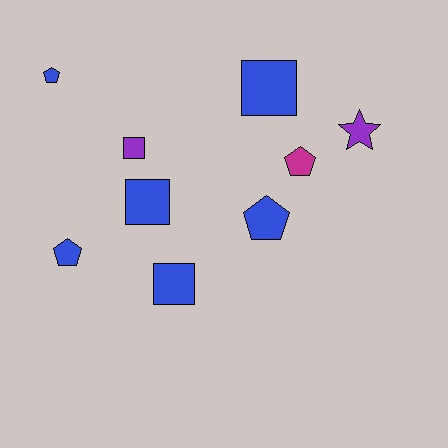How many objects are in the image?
There are 9 objects.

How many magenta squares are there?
There are no magenta squares.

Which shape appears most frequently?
Square, with 4 objects.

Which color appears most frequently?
Blue, with 6 objects.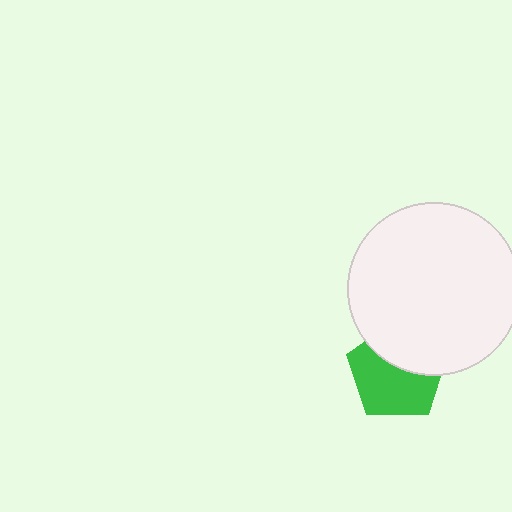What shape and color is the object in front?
The object in front is a white circle.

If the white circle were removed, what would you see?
You would see the complete green pentagon.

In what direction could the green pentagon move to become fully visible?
The green pentagon could move down. That would shift it out from behind the white circle entirely.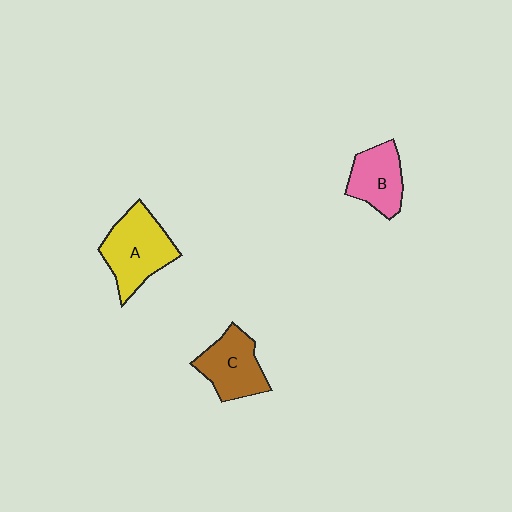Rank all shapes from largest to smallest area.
From largest to smallest: A (yellow), C (brown), B (pink).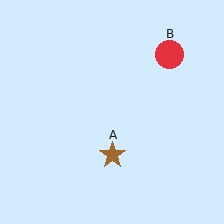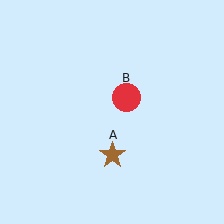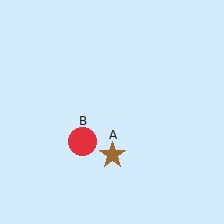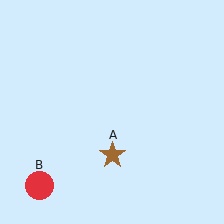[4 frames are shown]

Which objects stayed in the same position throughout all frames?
Brown star (object A) remained stationary.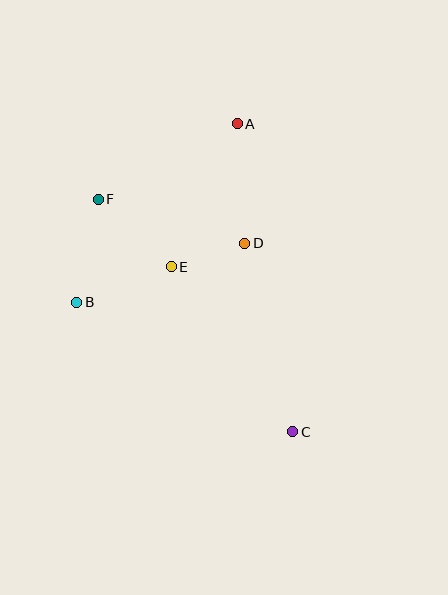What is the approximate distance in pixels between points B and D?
The distance between B and D is approximately 178 pixels.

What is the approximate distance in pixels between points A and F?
The distance between A and F is approximately 158 pixels.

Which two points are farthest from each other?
Points A and C are farthest from each other.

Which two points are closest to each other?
Points D and E are closest to each other.